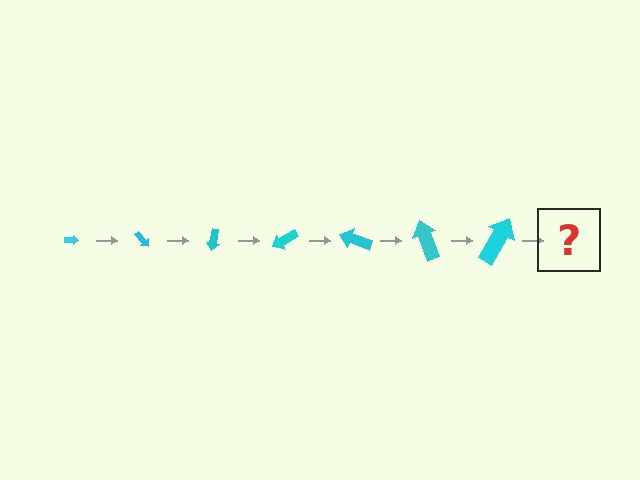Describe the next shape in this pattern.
It should be an arrow, larger than the previous one and rotated 350 degrees from the start.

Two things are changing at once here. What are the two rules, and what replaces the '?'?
The two rules are that the arrow grows larger each step and it rotates 50 degrees each step. The '?' should be an arrow, larger than the previous one and rotated 350 degrees from the start.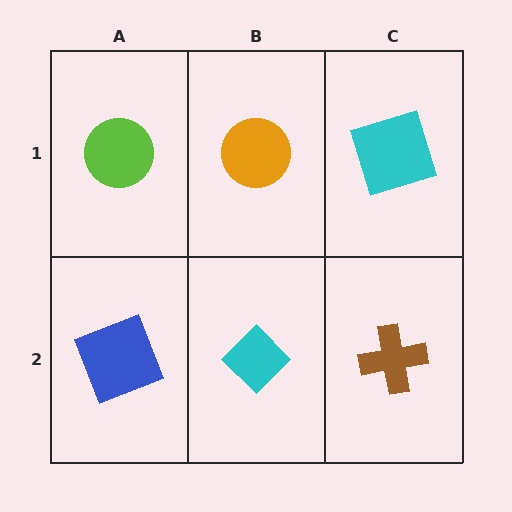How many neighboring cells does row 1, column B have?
3.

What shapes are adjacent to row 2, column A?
A lime circle (row 1, column A), a cyan diamond (row 2, column B).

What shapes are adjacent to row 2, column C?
A cyan square (row 1, column C), a cyan diamond (row 2, column B).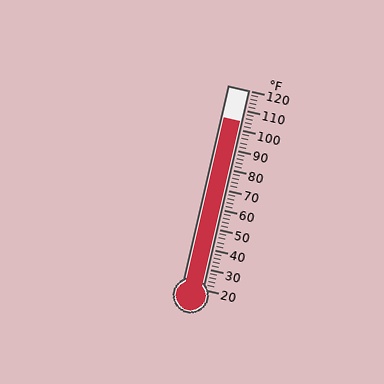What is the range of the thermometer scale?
The thermometer scale ranges from 20°F to 120°F.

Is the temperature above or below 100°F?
The temperature is above 100°F.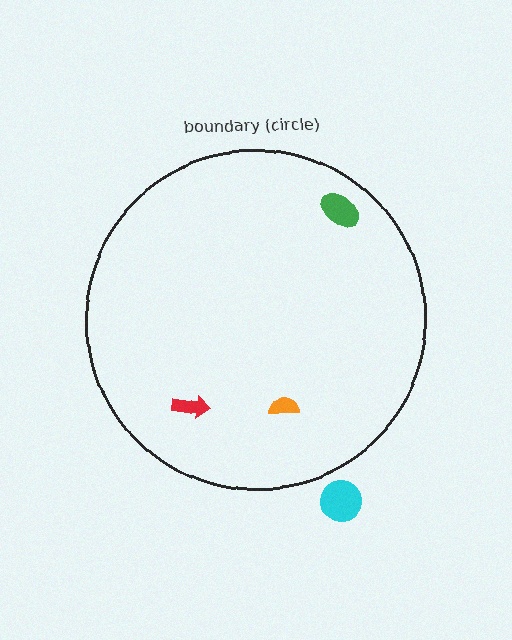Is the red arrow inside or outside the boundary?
Inside.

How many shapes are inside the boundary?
3 inside, 1 outside.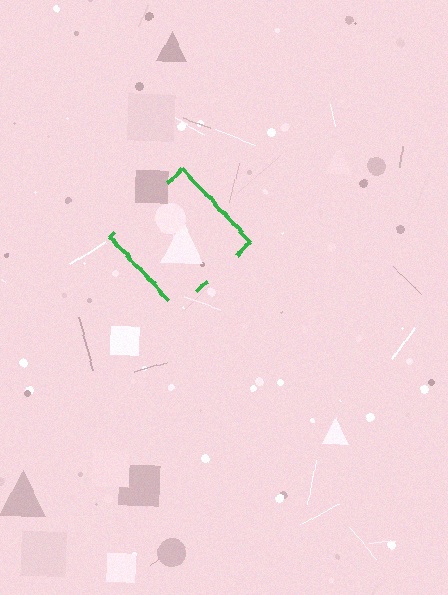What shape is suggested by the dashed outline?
The dashed outline suggests a diamond.